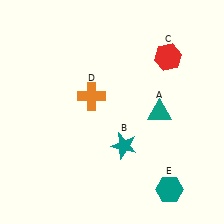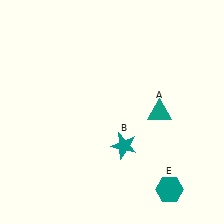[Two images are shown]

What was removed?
The red hexagon (C), the orange cross (D) were removed in Image 2.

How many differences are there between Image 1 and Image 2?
There are 2 differences between the two images.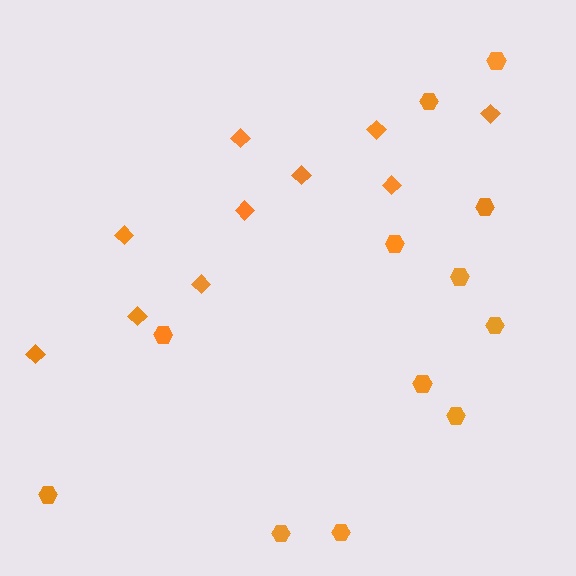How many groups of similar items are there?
There are 2 groups: one group of diamonds (10) and one group of hexagons (12).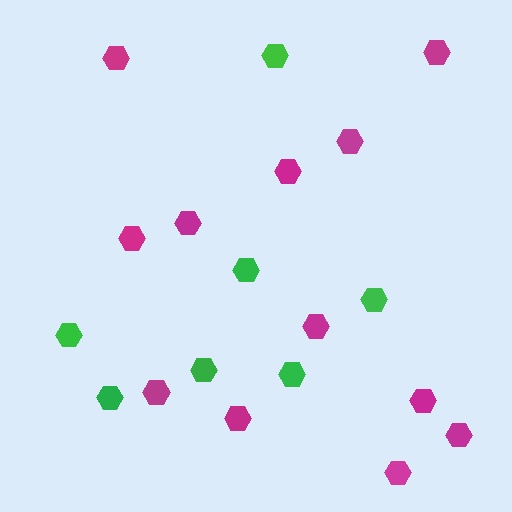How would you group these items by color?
There are 2 groups: one group of green hexagons (7) and one group of magenta hexagons (12).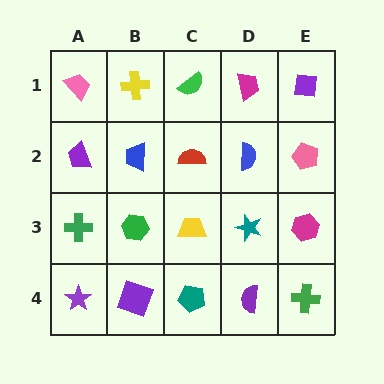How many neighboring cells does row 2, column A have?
3.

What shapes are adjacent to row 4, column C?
A yellow trapezoid (row 3, column C), a purple square (row 4, column B), a purple semicircle (row 4, column D).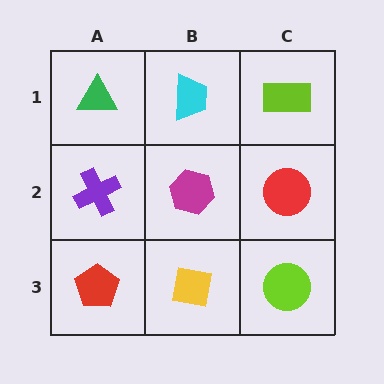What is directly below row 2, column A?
A red pentagon.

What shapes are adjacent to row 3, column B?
A magenta hexagon (row 2, column B), a red pentagon (row 3, column A), a lime circle (row 3, column C).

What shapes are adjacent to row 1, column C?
A red circle (row 2, column C), a cyan trapezoid (row 1, column B).